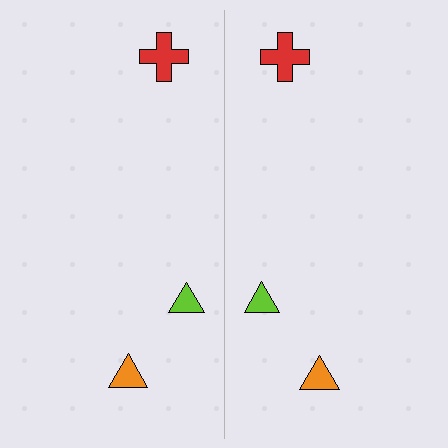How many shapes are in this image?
There are 6 shapes in this image.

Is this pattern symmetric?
Yes, this pattern has bilateral (reflection) symmetry.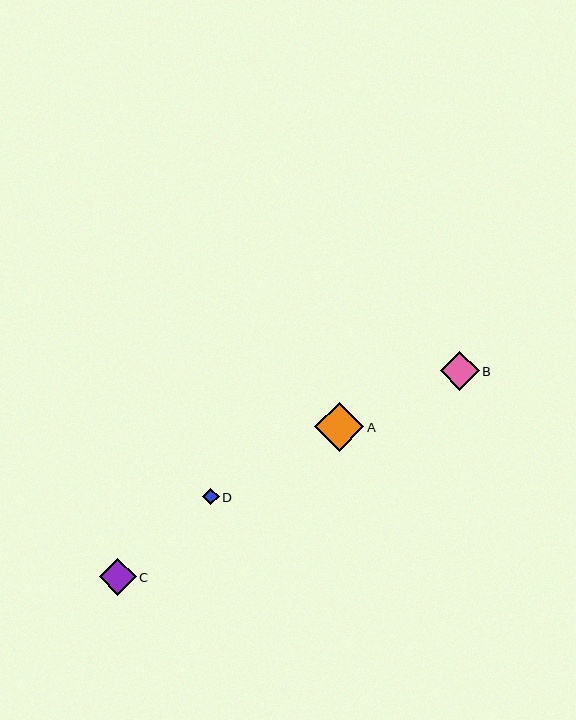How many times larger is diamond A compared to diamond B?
Diamond A is approximately 1.3 times the size of diamond B.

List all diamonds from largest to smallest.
From largest to smallest: A, B, C, D.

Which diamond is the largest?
Diamond A is the largest with a size of approximately 49 pixels.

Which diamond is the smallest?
Diamond D is the smallest with a size of approximately 16 pixels.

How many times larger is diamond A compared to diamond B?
Diamond A is approximately 1.3 times the size of diamond B.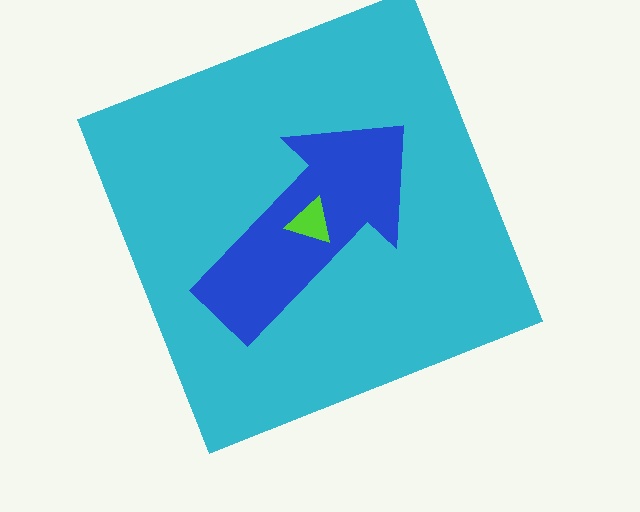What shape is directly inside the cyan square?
The blue arrow.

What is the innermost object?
The lime triangle.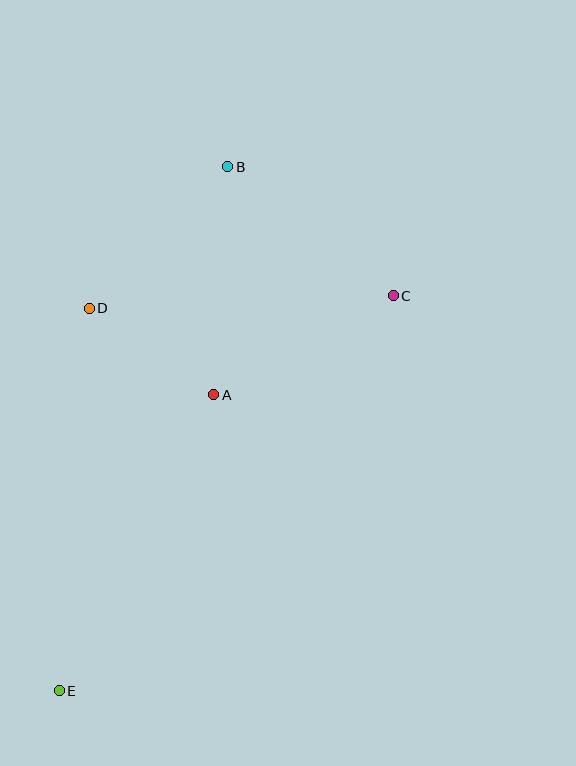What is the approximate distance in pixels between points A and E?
The distance between A and E is approximately 334 pixels.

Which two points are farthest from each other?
Points B and E are farthest from each other.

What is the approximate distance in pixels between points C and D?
The distance between C and D is approximately 304 pixels.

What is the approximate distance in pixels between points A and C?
The distance between A and C is approximately 205 pixels.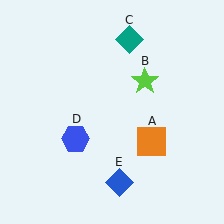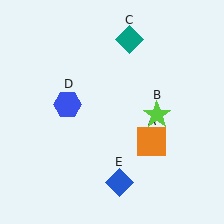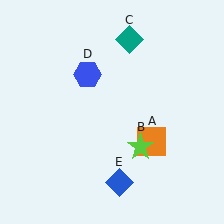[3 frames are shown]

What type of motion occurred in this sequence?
The lime star (object B), blue hexagon (object D) rotated clockwise around the center of the scene.